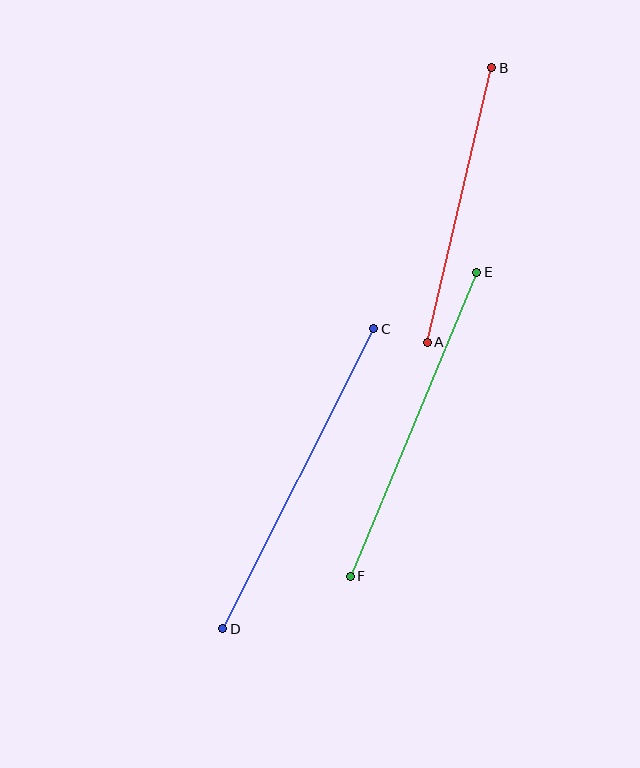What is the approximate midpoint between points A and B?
The midpoint is at approximately (460, 205) pixels.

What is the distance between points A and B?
The distance is approximately 281 pixels.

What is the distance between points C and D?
The distance is approximately 336 pixels.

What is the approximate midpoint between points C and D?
The midpoint is at approximately (298, 479) pixels.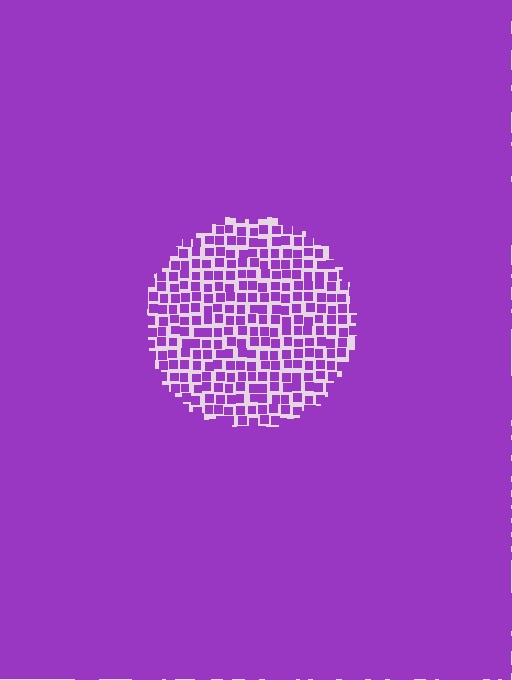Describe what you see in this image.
The image contains small purple elements arranged at two different densities. A circle-shaped region is visible where the elements are less densely packed than the surrounding area.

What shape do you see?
I see a circle.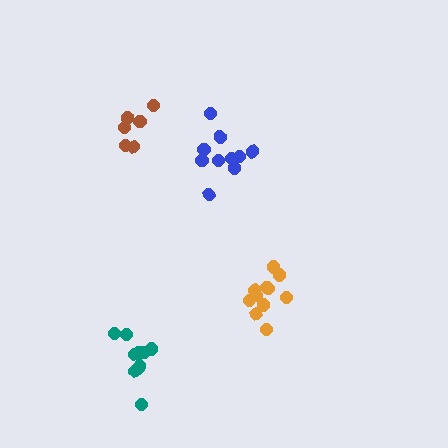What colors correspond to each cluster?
The clusters are colored: blue, orange, brown, teal.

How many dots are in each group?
Group 1: 10 dots, Group 2: 11 dots, Group 3: 6 dots, Group 4: 10 dots (37 total).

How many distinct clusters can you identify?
There are 4 distinct clusters.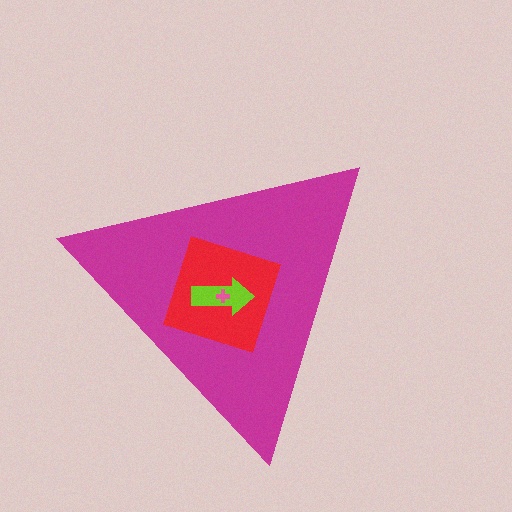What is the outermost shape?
The magenta triangle.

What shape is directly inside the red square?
The lime arrow.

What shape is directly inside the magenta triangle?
The red square.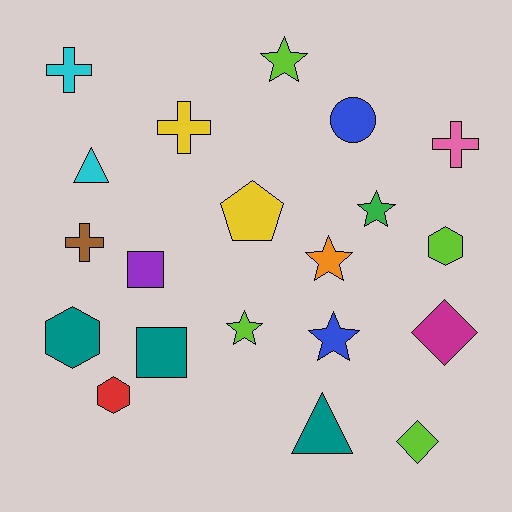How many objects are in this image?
There are 20 objects.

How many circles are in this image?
There is 1 circle.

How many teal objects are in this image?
There are 3 teal objects.